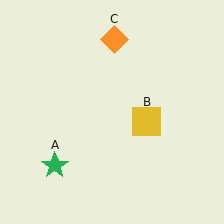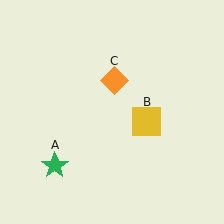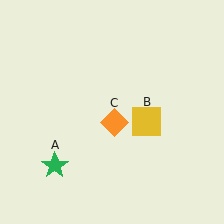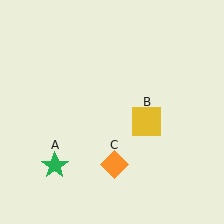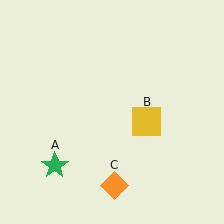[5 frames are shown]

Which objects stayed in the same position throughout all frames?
Green star (object A) and yellow square (object B) remained stationary.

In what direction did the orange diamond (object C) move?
The orange diamond (object C) moved down.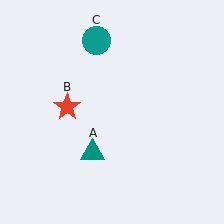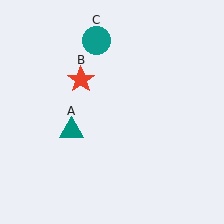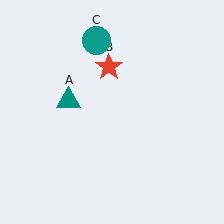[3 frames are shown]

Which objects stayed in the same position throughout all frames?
Teal circle (object C) remained stationary.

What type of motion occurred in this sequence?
The teal triangle (object A), red star (object B) rotated clockwise around the center of the scene.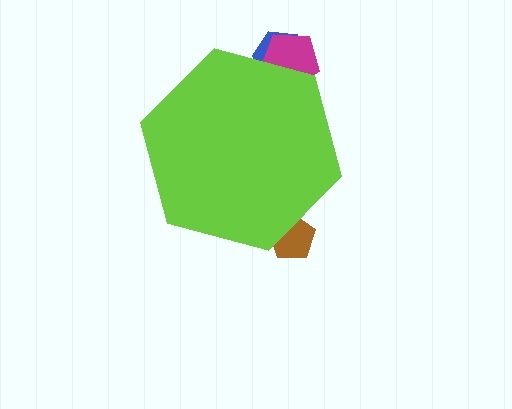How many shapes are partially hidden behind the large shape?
3 shapes are partially hidden.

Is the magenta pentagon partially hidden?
Yes, the magenta pentagon is partially hidden behind the lime hexagon.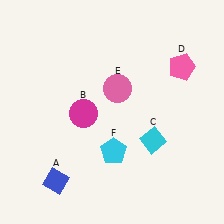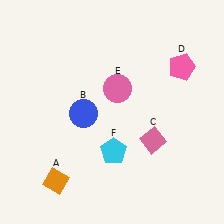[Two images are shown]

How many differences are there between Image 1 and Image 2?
There are 3 differences between the two images.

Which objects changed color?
A changed from blue to orange. B changed from magenta to blue. C changed from cyan to pink.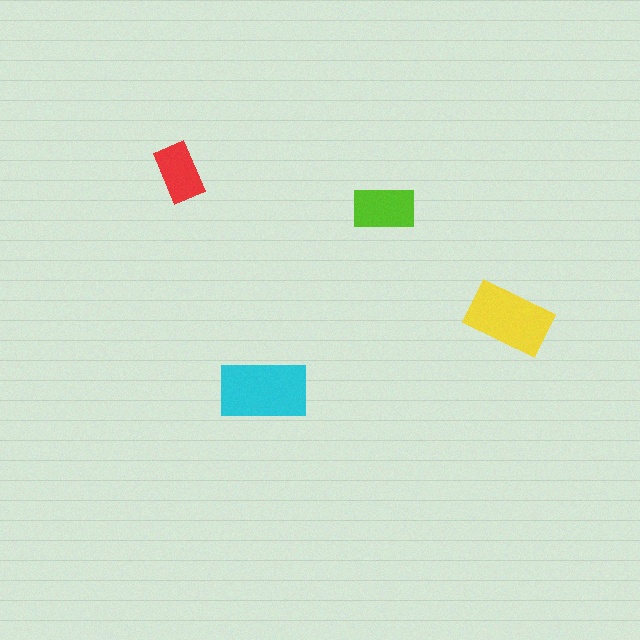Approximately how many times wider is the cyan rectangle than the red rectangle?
About 1.5 times wider.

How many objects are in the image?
There are 4 objects in the image.